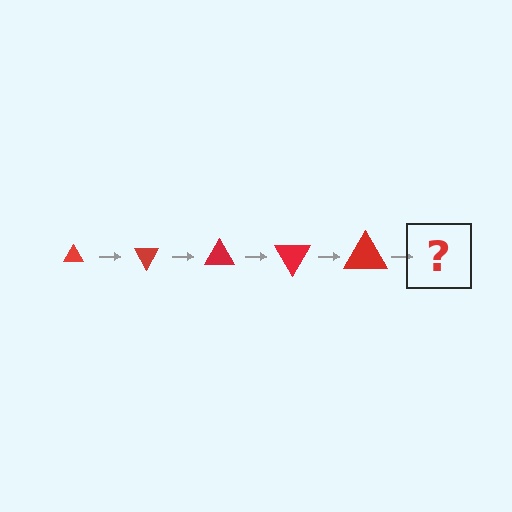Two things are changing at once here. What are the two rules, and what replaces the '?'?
The two rules are that the triangle grows larger each step and it rotates 60 degrees each step. The '?' should be a triangle, larger than the previous one and rotated 300 degrees from the start.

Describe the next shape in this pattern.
It should be a triangle, larger than the previous one and rotated 300 degrees from the start.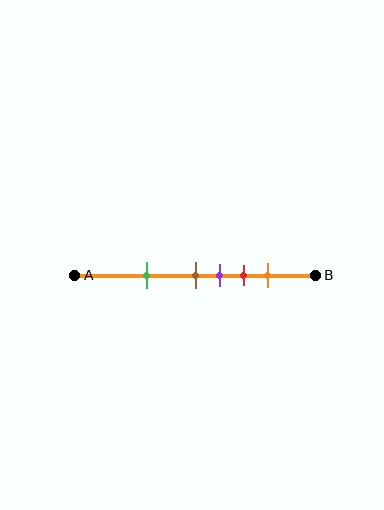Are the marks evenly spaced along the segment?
No, the marks are not evenly spaced.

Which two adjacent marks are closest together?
The brown and purple marks are the closest adjacent pair.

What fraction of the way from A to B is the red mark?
The red mark is approximately 70% (0.7) of the way from A to B.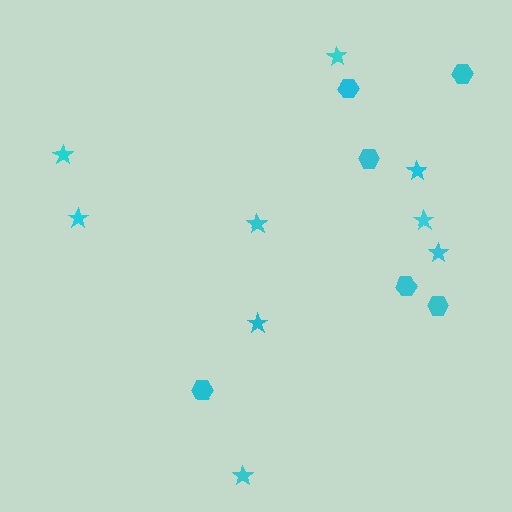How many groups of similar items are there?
There are 2 groups: one group of hexagons (6) and one group of stars (9).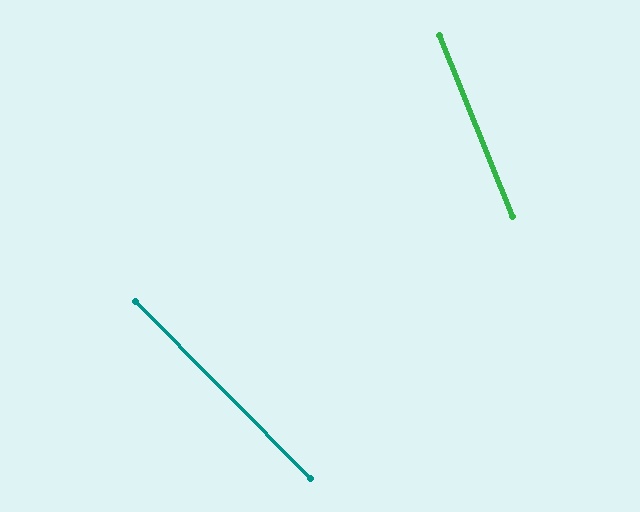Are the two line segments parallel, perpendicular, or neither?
Neither parallel nor perpendicular — they differ by about 23°.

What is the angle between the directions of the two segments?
Approximately 23 degrees.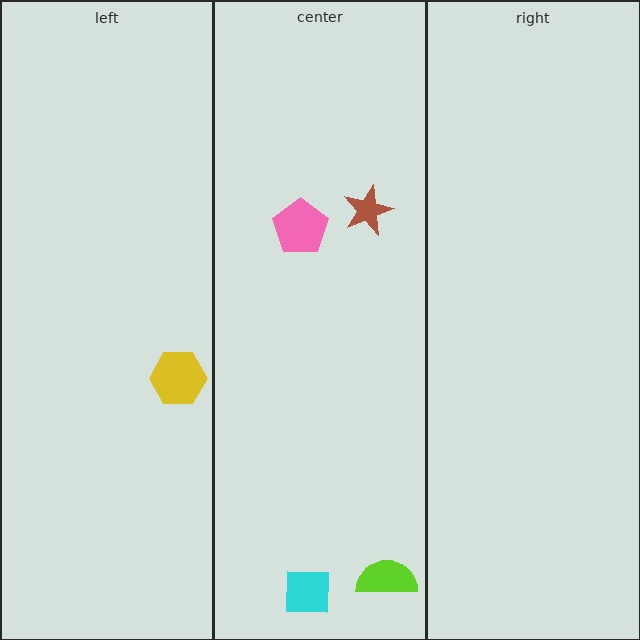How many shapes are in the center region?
4.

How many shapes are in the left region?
1.